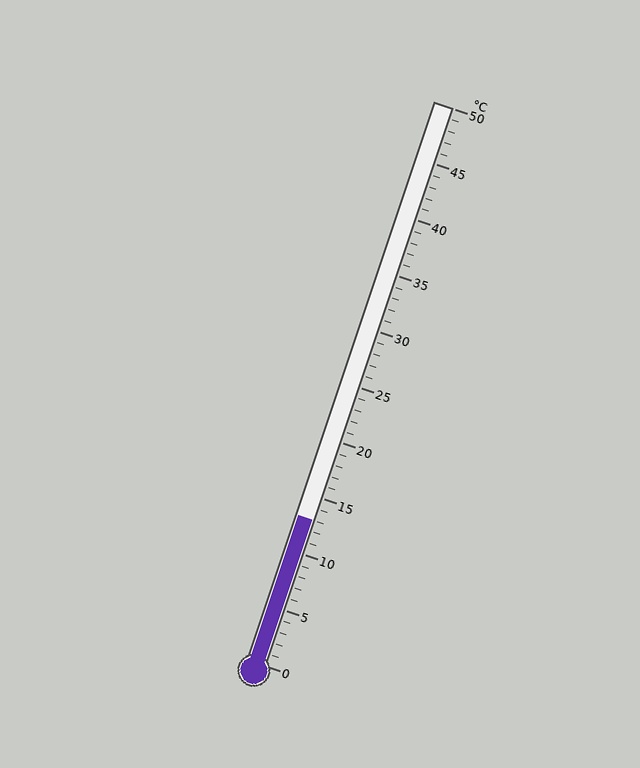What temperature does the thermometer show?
The thermometer shows approximately 13°C.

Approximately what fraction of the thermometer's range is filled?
The thermometer is filled to approximately 25% of its range.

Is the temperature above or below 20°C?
The temperature is below 20°C.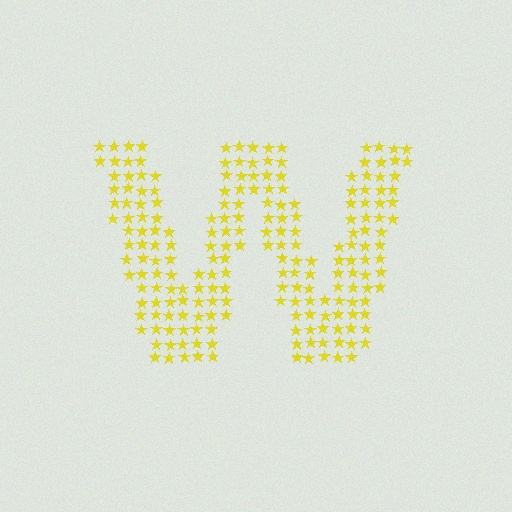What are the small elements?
The small elements are stars.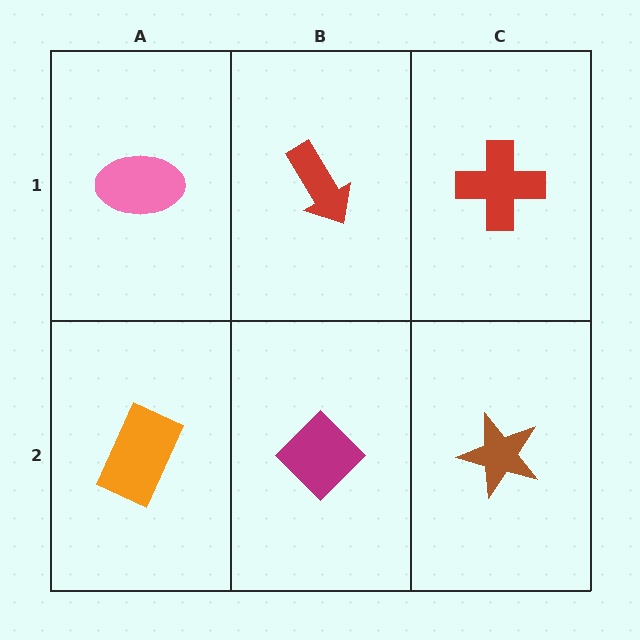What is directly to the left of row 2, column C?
A magenta diamond.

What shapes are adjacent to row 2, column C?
A red cross (row 1, column C), a magenta diamond (row 2, column B).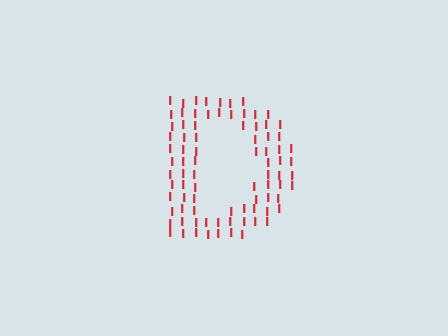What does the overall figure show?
The overall figure shows the letter D.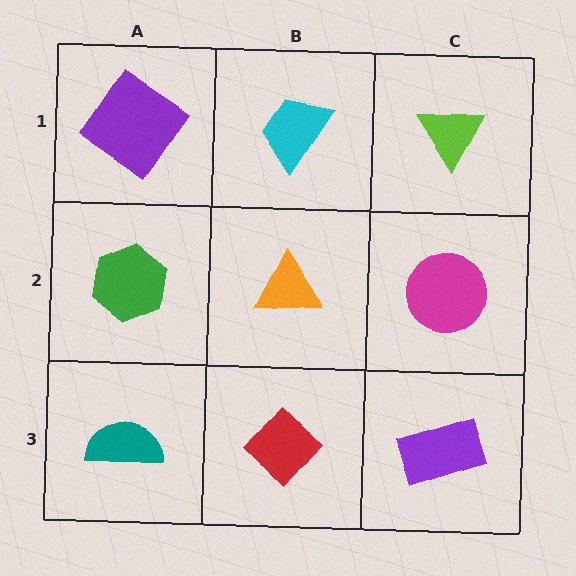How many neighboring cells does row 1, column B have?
3.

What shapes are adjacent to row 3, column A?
A green hexagon (row 2, column A), a red diamond (row 3, column B).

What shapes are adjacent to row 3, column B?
An orange triangle (row 2, column B), a teal semicircle (row 3, column A), a purple rectangle (row 3, column C).